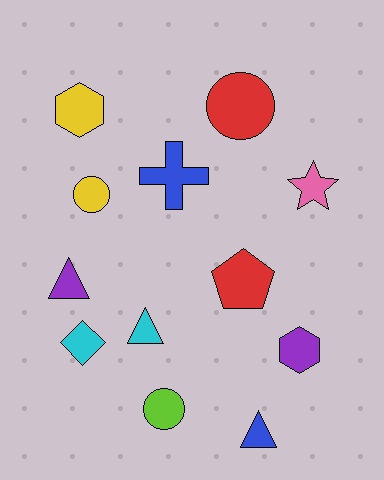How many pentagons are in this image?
There is 1 pentagon.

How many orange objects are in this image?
There are no orange objects.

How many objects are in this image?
There are 12 objects.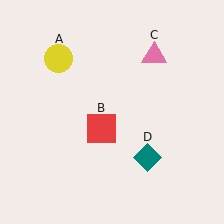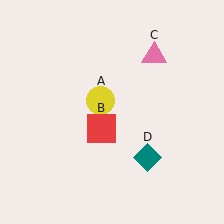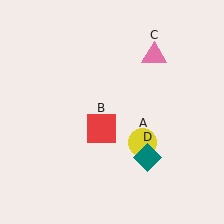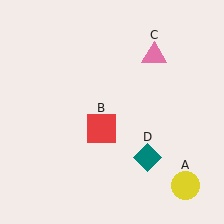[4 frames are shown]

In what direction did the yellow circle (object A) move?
The yellow circle (object A) moved down and to the right.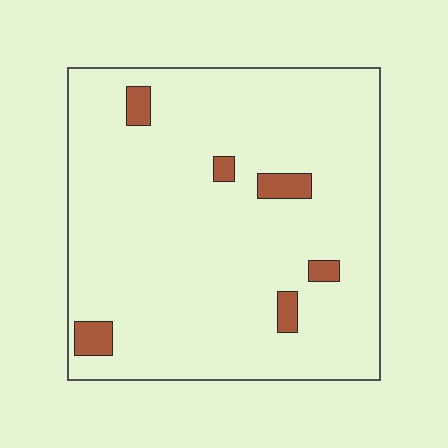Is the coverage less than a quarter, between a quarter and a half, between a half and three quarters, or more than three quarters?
Less than a quarter.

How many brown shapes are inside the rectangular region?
6.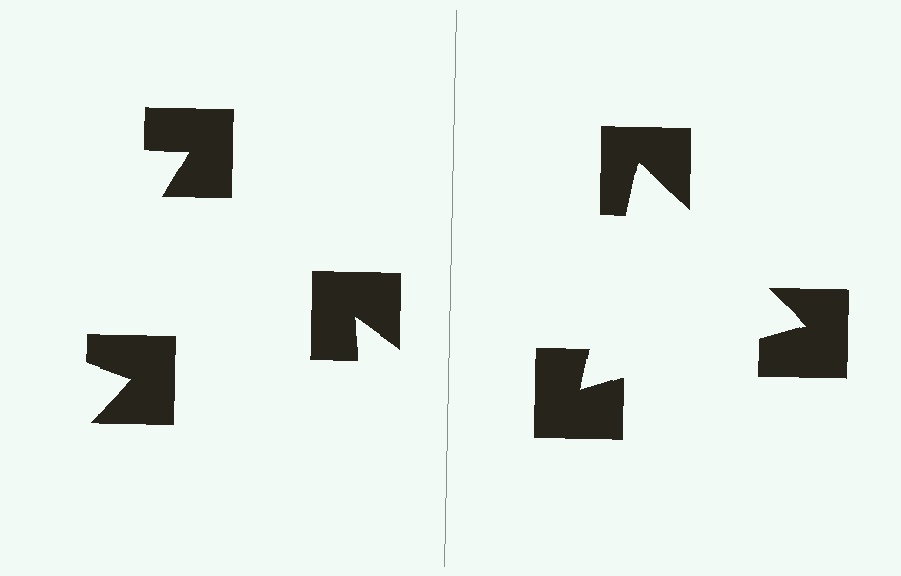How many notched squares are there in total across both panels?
6 — 3 on each side.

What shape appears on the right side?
An illusory triangle.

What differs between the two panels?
The notched squares are positioned identically on both sides; only the wedge orientations differ. On the right they align to a triangle; on the left they are misaligned.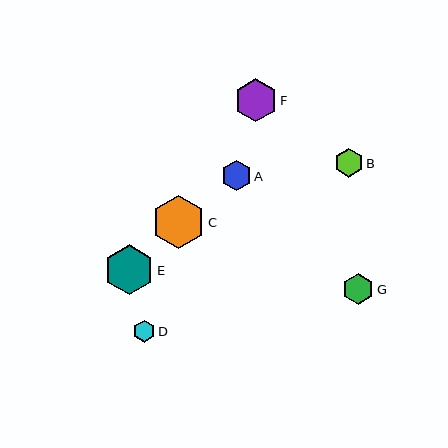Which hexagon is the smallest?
Hexagon D is the smallest with a size of approximately 22 pixels.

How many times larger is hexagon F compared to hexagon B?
Hexagon F is approximately 1.5 times the size of hexagon B.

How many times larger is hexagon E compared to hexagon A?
Hexagon E is approximately 1.6 times the size of hexagon A.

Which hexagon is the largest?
Hexagon C is the largest with a size of approximately 53 pixels.